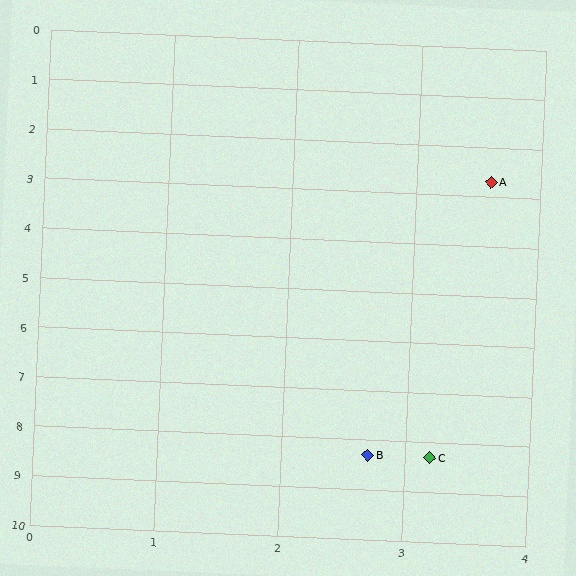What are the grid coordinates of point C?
Point C is at approximately (3.2, 8.3).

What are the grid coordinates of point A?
Point A is at approximately (3.6, 2.7).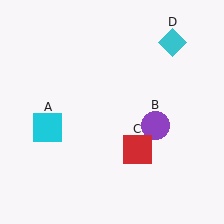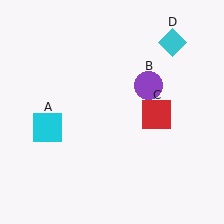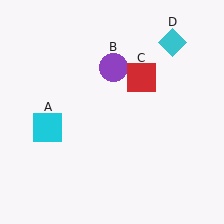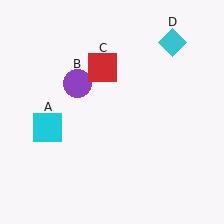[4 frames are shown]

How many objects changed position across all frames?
2 objects changed position: purple circle (object B), red square (object C).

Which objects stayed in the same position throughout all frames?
Cyan square (object A) and cyan diamond (object D) remained stationary.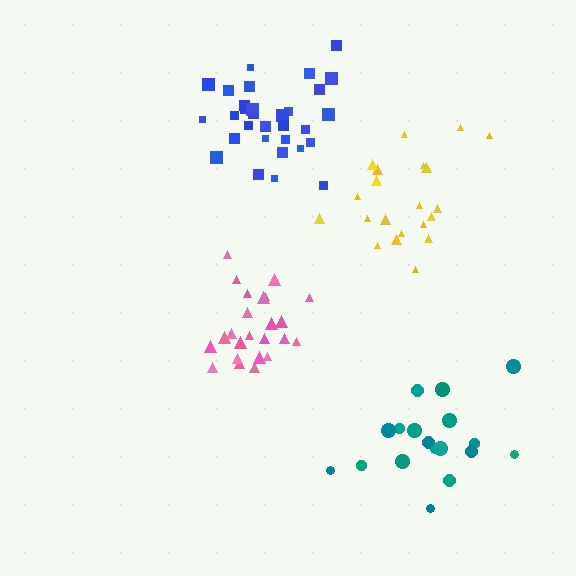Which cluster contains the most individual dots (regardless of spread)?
Blue (32).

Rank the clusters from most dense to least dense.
pink, blue, teal, yellow.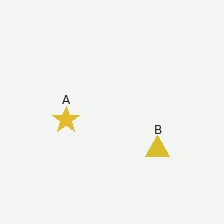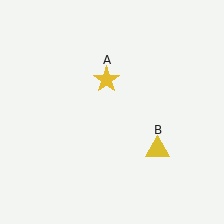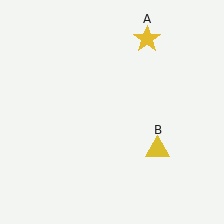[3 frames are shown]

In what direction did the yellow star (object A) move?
The yellow star (object A) moved up and to the right.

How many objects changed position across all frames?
1 object changed position: yellow star (object A).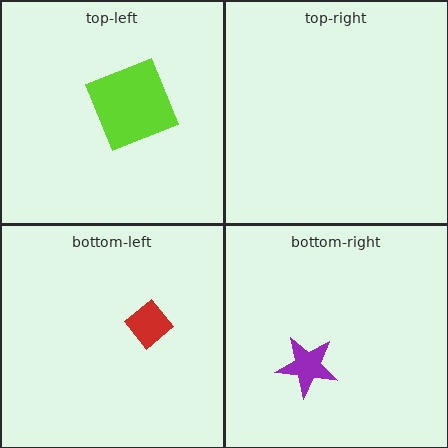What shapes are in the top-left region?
The lime square.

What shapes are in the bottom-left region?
The red diamond.